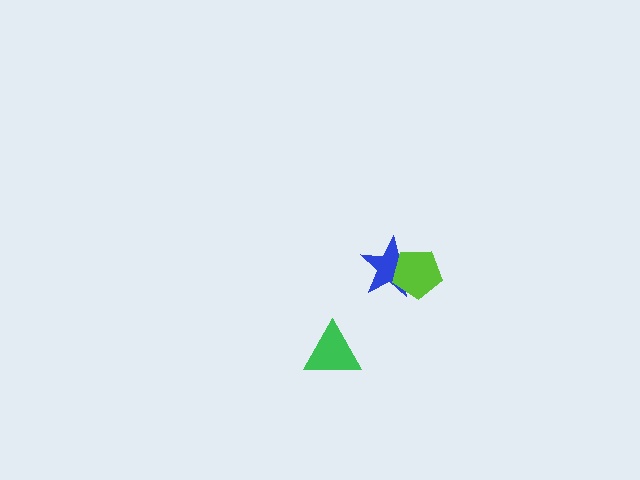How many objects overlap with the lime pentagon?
1 object overlaps with the lime pentagon.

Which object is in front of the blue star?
The lime pentagon is in front of the blue star.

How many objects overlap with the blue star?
1 object overlaps with the blue star.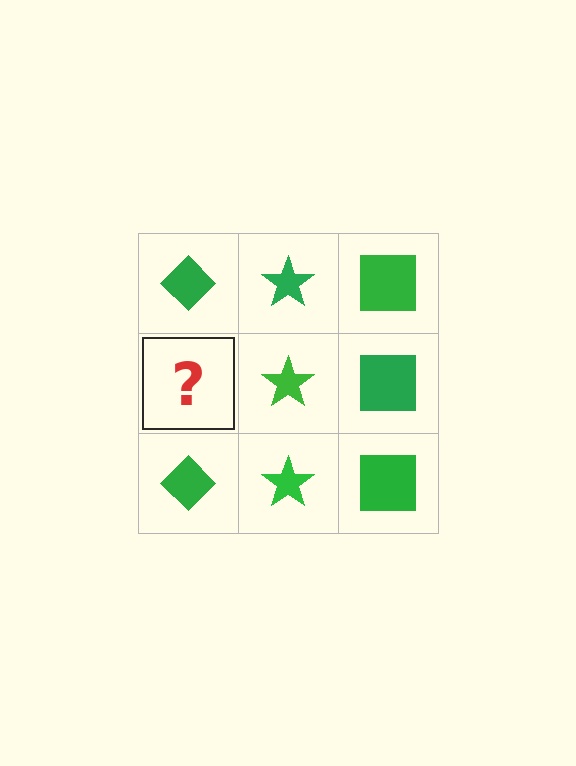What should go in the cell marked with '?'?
The missing cell should contain a green diamond.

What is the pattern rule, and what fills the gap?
The rule is that each column has a consistent shape. The gap should be filled with a green diamond.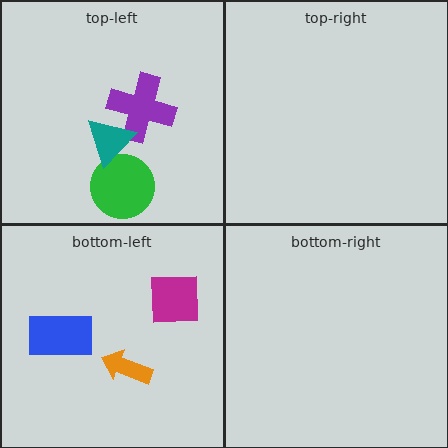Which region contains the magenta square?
The bottom-left region.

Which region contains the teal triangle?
The top-left region.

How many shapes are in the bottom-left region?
3.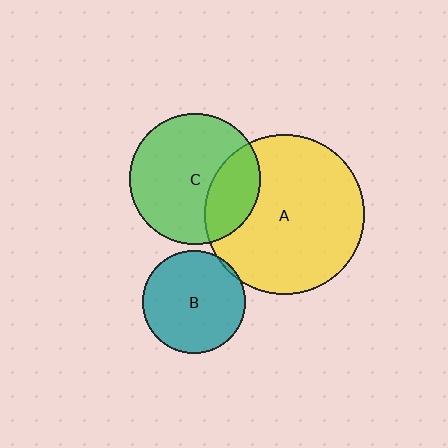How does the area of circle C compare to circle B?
Approximately 1.6 times.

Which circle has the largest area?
Circle A (yellow).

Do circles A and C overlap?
Yes.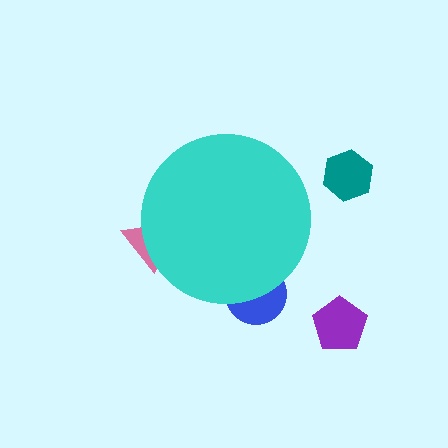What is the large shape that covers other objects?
A cyan circle.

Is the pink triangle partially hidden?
Yes, the pink triangle is partially hidden behind the cyan circle.